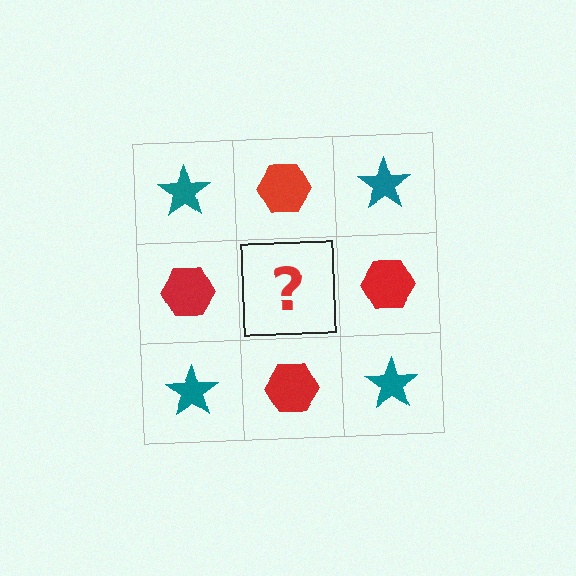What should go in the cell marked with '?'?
The missing cell should contain a teal star.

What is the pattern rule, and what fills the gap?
The rule is that it alternates teal star and red hexagon in a checkerboard pattern. The gap should be filled with a teal star.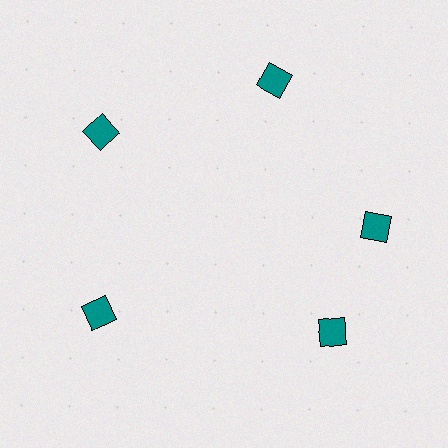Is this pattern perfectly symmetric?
No. The 5 teal diamonds are arranged in a ring, but one element near the 5 o'clock position is rotated out of alignment along the ring, breaking the 5-fold rotational symmetry.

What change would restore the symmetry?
The symmetry would be restored by rotating it back into even spacing with its neighbors so that all 5 diamonds sit at equal angles and equal distance from the center.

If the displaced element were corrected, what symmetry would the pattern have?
It would have 5-fold rotational symmetry — the pattern would map onto itself every 72 degrees.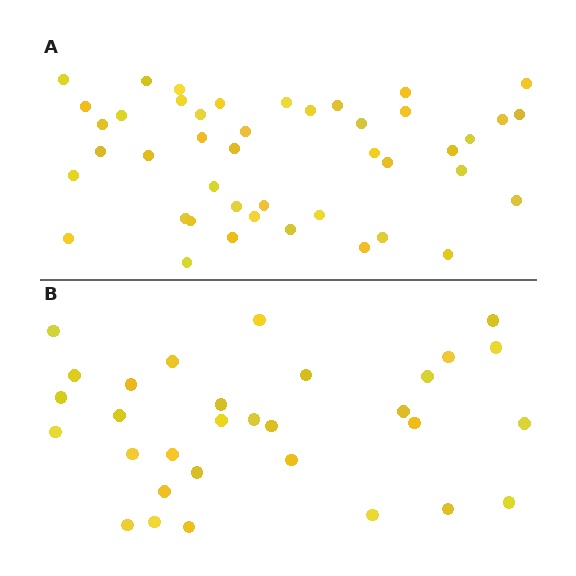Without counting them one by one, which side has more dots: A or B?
Region A (the top region) has more dots.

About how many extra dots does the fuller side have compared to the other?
Region A has approximately 15 more dots than region B.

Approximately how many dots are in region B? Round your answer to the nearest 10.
About 30 dots. (The exact count is 31, which rounds to 30.)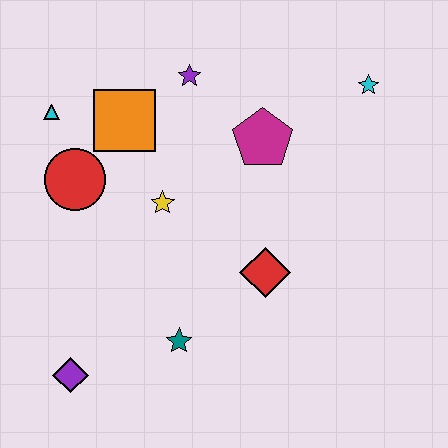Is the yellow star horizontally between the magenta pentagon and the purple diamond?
Yes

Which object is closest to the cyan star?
The magenta pentagon is closest to the cyan star.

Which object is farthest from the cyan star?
The purple diamond is farthest from the cyan star.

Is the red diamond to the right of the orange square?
Yes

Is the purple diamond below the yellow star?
Yes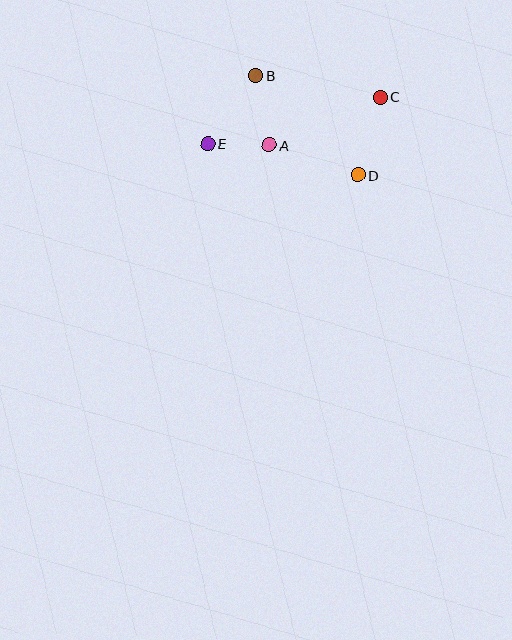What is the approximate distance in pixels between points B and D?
The distance between B and D is approximately 142 pixels.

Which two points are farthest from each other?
Points C and E are farthest from each other.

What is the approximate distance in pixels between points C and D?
The distance between C and D is approximately 81 pixels.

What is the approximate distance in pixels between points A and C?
The distance between A and C is approximately 121 pixels.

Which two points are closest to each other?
Points A and E are closest to each other.